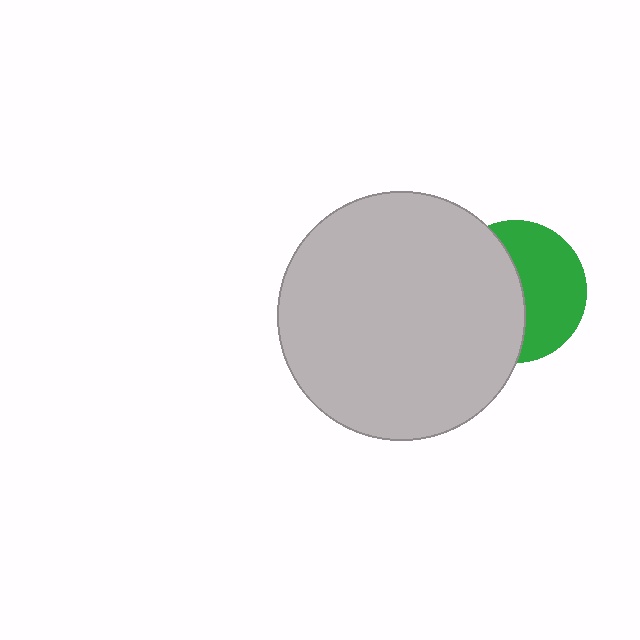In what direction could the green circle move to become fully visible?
The green circle could move right. That would shift it out from behind the light gray circle entirely.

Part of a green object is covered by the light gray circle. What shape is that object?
It is a circle.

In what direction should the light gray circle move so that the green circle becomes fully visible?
The light gray circle should move left. That is the shortest direction to clear the overlap and leave the green circle fully visible.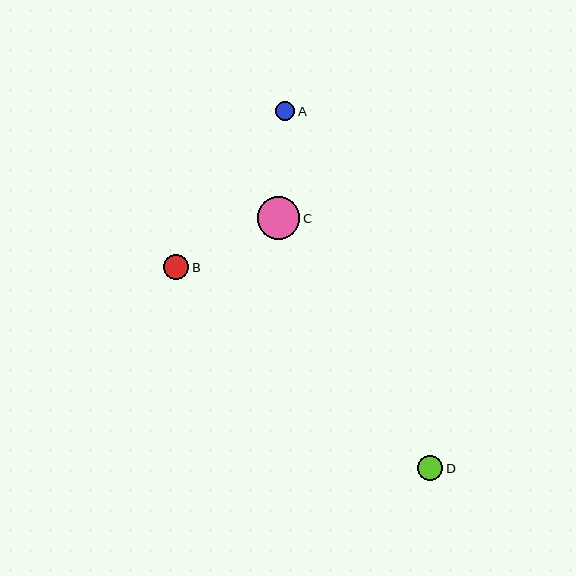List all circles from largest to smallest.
From largest to smallest: C, D, B, A.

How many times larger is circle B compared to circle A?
Circle B is approximately 1.3 times the size of circle A.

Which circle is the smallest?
Circle A is the smallest with a size of approximately 19 pixels.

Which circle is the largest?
Circle C is the largest with a size of approximately 42 pixels.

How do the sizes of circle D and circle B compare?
Circle D and circle B are approximately the same size.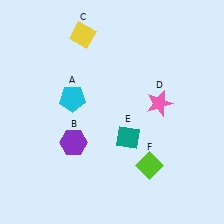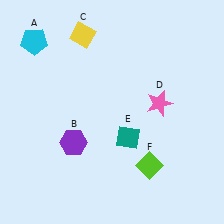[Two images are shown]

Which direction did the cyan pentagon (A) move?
The cyan pentagon (A) moved up.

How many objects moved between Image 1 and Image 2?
1 object moved between the two images.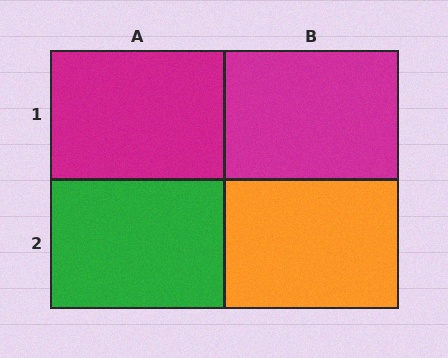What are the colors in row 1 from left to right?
Magenta, magenta.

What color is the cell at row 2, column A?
Green.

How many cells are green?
1 cell is green.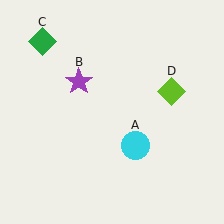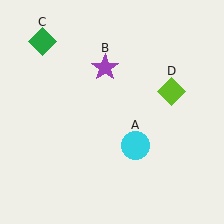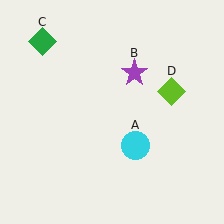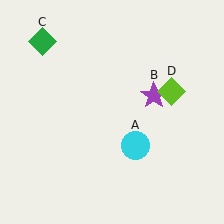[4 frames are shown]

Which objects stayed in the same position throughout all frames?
Cyan circle (object A) and green diamond (object C) and lime diamond (object D) remained stationary.